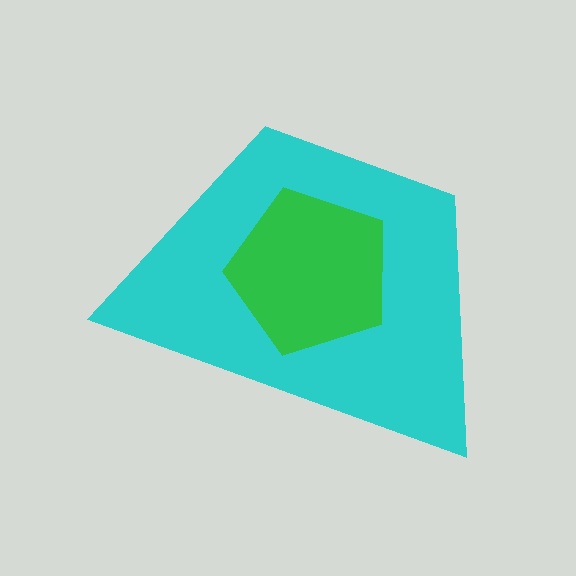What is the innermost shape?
The green pentagon.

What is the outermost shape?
The cyan trapezoid.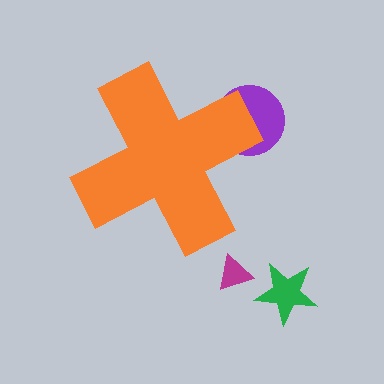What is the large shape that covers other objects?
An orange cross.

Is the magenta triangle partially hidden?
No, the magenta triangle is fully visible.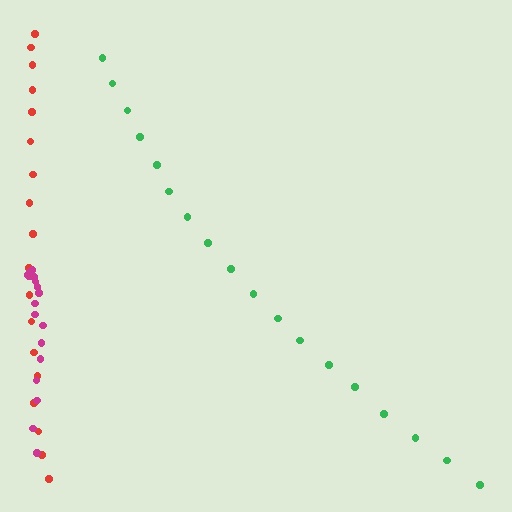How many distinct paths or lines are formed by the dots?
There are 3 distinct paths.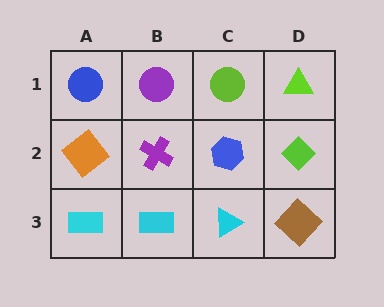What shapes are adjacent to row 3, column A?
An orange diamond (row 2, column A), a cyan rectangle (row 3, column B).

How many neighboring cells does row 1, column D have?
2.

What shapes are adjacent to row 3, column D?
A lime diamond (row 2, column D), a cyan triangle (row 3, column C).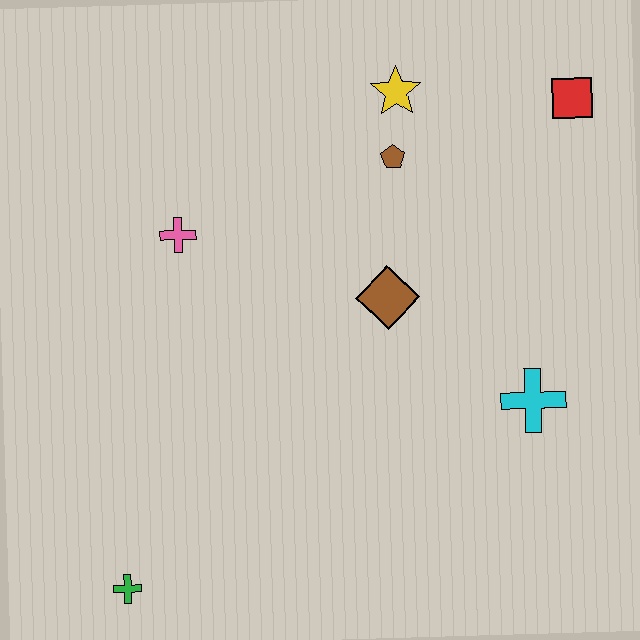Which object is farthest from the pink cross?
The red square is farthest from the pink cross.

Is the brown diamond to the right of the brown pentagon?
No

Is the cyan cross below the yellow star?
Yes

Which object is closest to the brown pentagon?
The yellow star is closest to the brown pentagon.